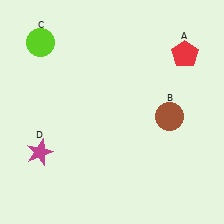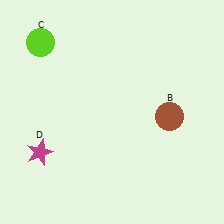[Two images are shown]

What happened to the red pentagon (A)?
The red pentagon (A) was removed in Image 2. It was in the top-right area of Image 1.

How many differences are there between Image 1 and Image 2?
There is 1 difference between the two images.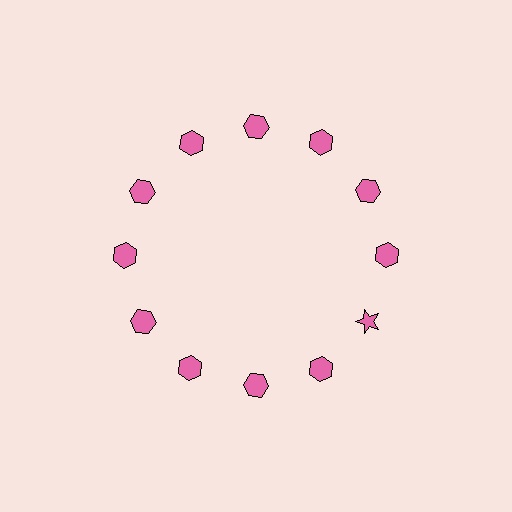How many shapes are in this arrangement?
There are 12 shapes arranged in a ring pattern.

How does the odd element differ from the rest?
It has a different shape: star instead of hexagon.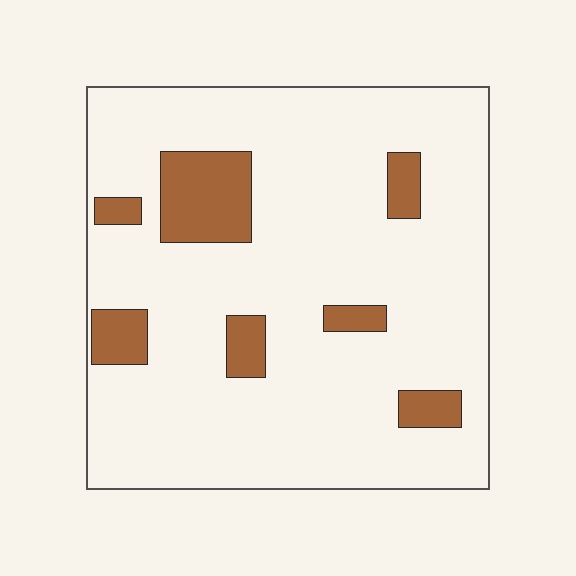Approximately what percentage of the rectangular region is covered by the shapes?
Approximately 15%.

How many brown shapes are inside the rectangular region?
7.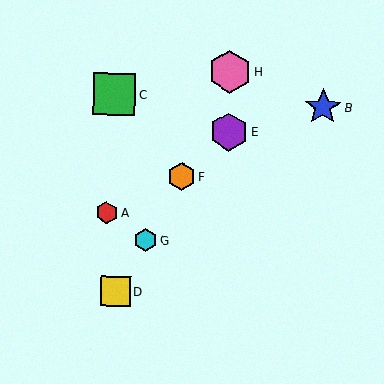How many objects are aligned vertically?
2 objects (E, H) are aligned vertically.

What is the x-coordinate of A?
Object A is at x≈107.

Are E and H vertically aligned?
Yes, both are at x≈229.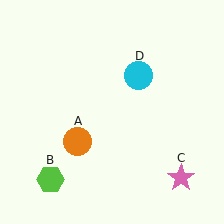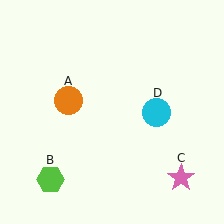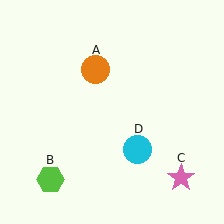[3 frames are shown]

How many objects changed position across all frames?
2 objects changed position: orange circle (object A), cyan circle (object D).